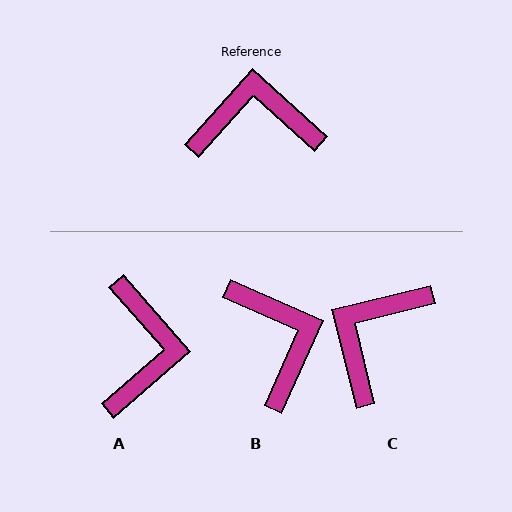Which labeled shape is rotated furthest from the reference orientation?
A, about 97 degrees away.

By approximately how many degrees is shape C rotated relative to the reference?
Approximately 56 degrees counter-clockwise.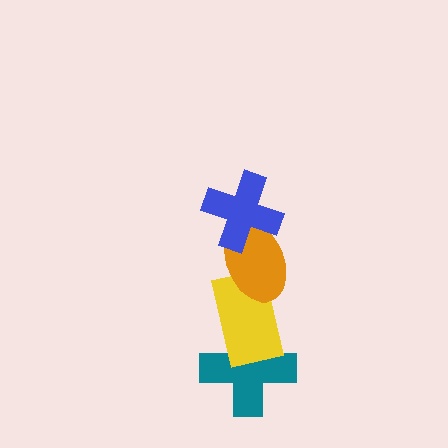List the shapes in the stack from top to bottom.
From top to bottom: the blue cross, the orange ellipse, the yellow rectangle, the teal cross.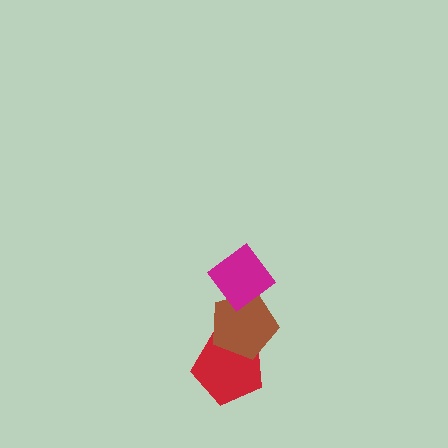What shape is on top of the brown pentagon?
The magenta diamond is on top of the brown pentagon.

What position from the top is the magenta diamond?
The magenta diamond is 1st from the top.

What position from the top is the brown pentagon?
The brown pentagon is 2nd from the top.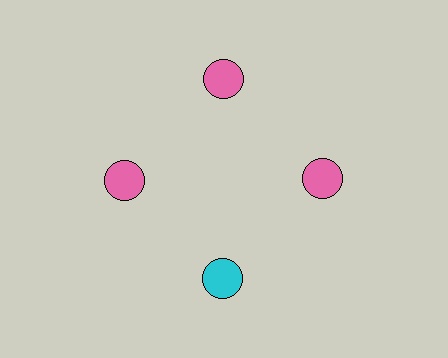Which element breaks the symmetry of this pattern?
The cyan circle at roughly the 6 o'clock position breaks the symmetry. All other shapes are pink circles.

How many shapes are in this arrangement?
There are 4 shapes arranged in a ring pattern.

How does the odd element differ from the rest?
It has a different color: cyan instead of pink.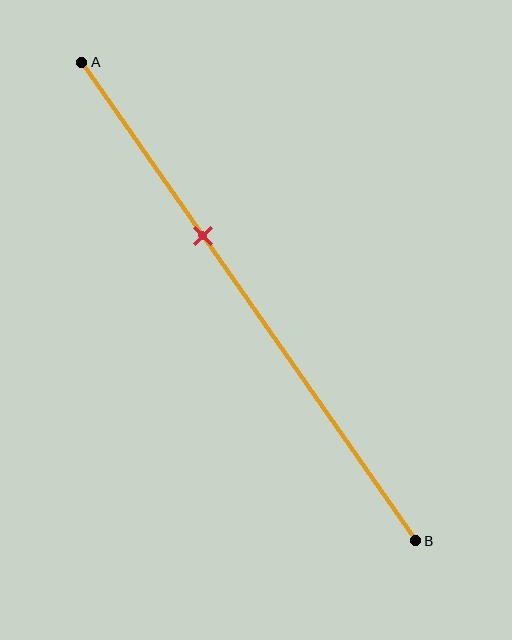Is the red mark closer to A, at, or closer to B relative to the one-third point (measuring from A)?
The red mark is approximately at the one-third point of segment AB.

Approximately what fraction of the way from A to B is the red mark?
The red mark is approximately 35% of the way from A to B.